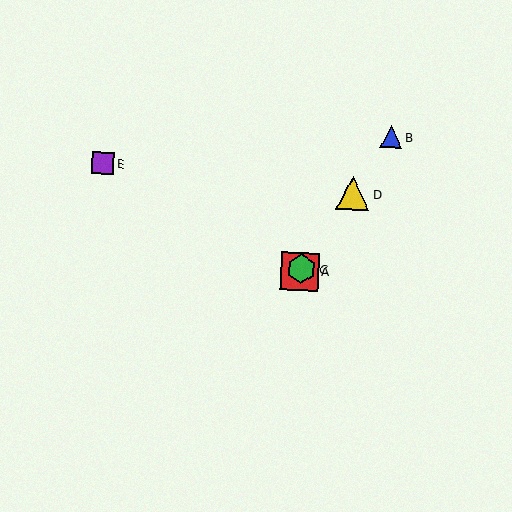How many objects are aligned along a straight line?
4 objects (A, B, C, D) are aligned along a straight line.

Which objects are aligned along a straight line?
Objects A, B, C, D are aligned along a straight line.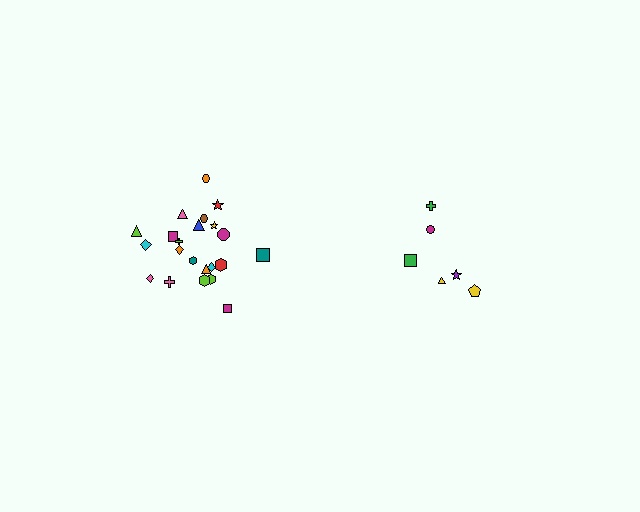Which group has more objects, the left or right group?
The left group.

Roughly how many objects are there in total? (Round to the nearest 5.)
Roughly 30 objects in total.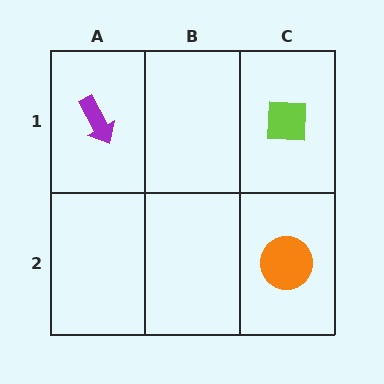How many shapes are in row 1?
2 shapes.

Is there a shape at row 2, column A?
No, that cell is empty.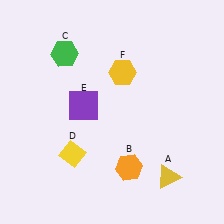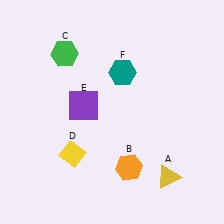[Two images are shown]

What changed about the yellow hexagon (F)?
In Image 1, F is yellow. In Image 2, it changed to teal.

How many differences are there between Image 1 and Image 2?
There is 1 difference between the two images.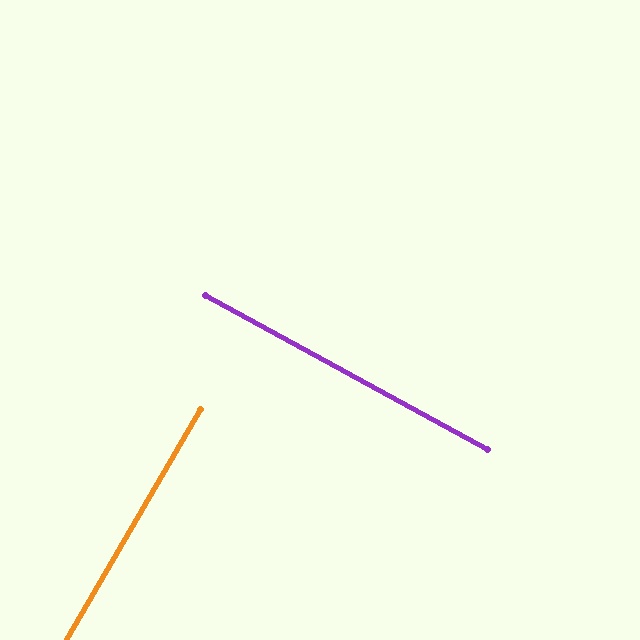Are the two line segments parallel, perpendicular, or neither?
Perpendicular — they meet at approximately 88°.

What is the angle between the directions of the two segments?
Approximately 88 degrees.